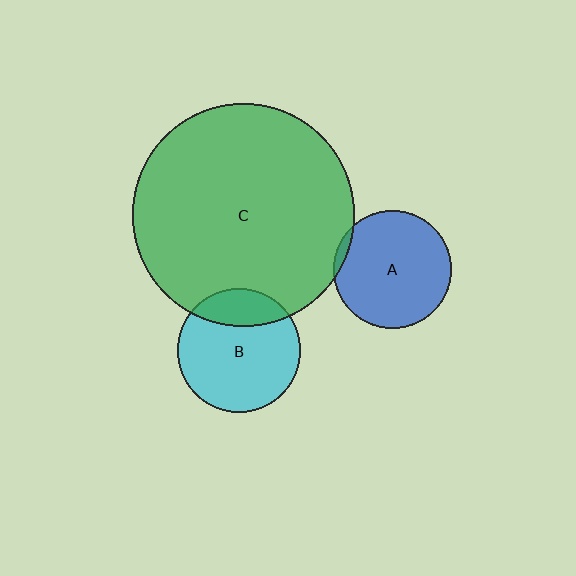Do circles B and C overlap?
Yes.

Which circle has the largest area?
Circle C (green).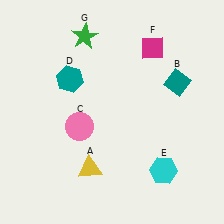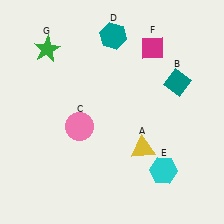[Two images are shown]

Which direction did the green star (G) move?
The green star (G) moved left.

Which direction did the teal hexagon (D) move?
The teal hexagon (D) moved right.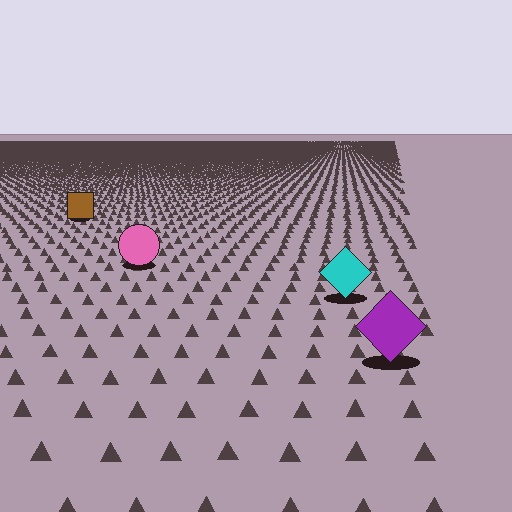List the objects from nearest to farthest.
From nearest to farthest: the purple diamond, the cyan diamond, the pink circle, the brown square.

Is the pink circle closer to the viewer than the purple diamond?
No. The purple diamond is closer — you can tell from the texture gradient: the ground texture is coarser near it.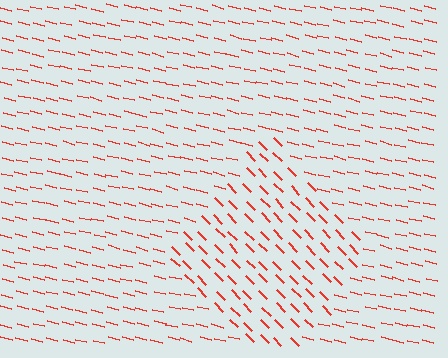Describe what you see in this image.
The image is filled with small red line segments. A diamond region in the image has lines oriented differently from the surrounding lines, creating a visible texture boundary.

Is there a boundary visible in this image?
Yes, there is a texture boundary formed by a change in line orientation.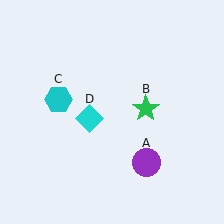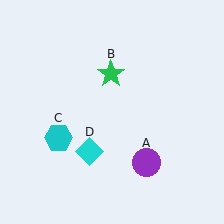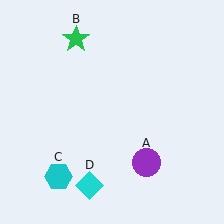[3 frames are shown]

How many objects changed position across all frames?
3 objects changed position: green star (object B), cyan hexagon (object C), cyan diamond (object D).